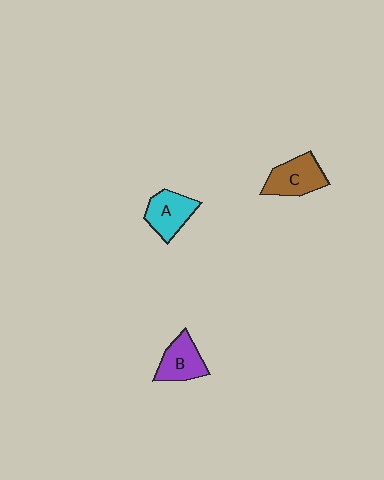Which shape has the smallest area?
Shape B (purple).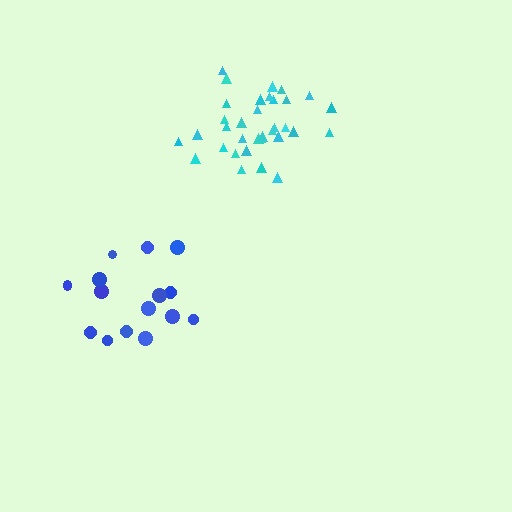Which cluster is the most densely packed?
Cyan.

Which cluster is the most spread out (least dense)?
Blue.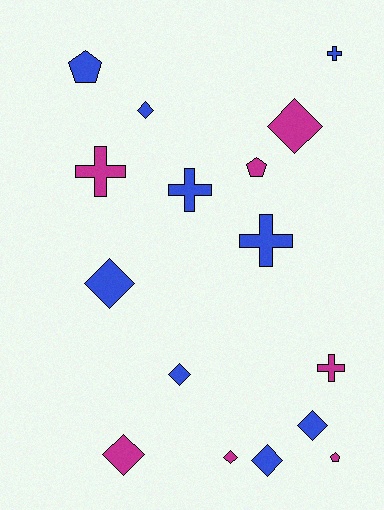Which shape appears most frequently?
Diamond, with 8 objects.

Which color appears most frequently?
Blue, with 9 objects.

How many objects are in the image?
There are 16 objects.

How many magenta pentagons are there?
There are 2 magenta pentagons.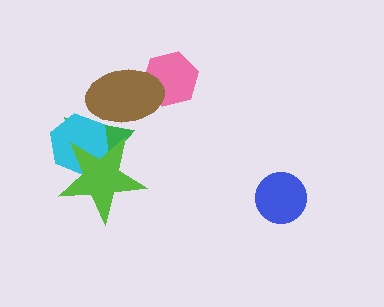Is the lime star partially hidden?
No, no other shape covers it.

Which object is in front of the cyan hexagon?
The lime star is in front of the cyan hexagon.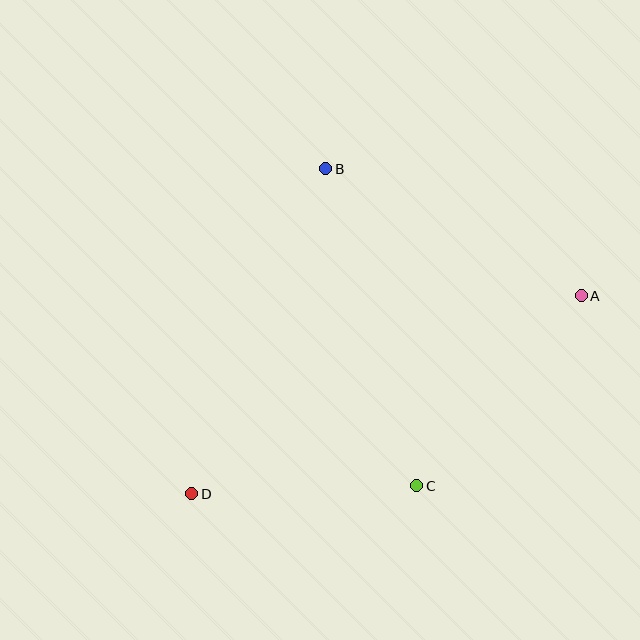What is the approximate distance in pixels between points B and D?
The distance between B and D is approximately 351 pixels.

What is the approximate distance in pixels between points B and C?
The distance between B and C is approximately 330 pixels.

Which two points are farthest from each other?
Points A and D are farthest from each other.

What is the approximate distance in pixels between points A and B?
The distance between A and B is approximately 285 pixels.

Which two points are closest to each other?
Points C and D are closest to each other.